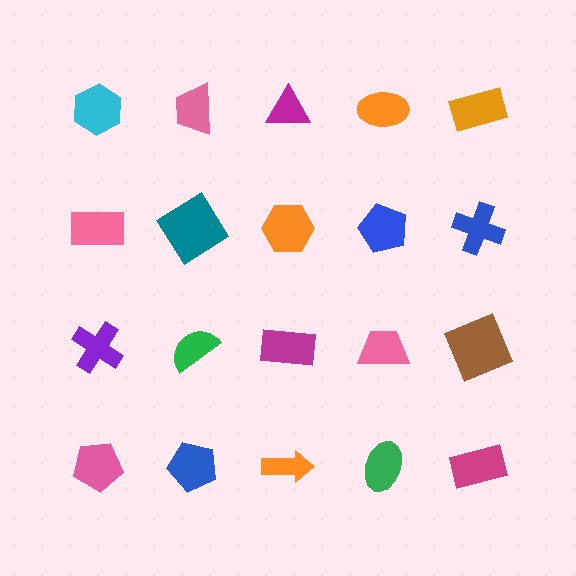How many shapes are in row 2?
5 shapes.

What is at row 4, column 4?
A green ellipse.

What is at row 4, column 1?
A pink pentagon.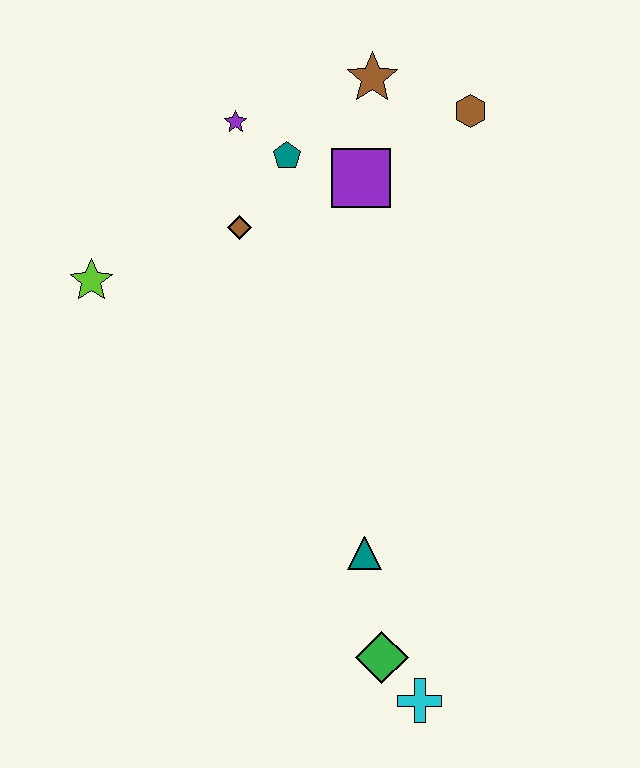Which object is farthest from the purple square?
The cyan cross is farthest from the purple square.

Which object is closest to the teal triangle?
The green diamond is closest to the teal triangle.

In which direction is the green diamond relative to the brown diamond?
The green diamond is below the brown diamond.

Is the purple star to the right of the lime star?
Yes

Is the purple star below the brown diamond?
No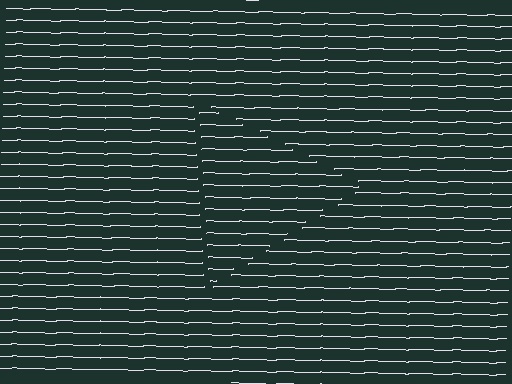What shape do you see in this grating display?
An illusory triangle. The interior of the shape contains the same grating, shifted by half a period — the contour is defined by the phase discontinuity where line-ends from the inner and outer gratings abut.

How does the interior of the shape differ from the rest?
The interior of the shape contains the same grating, shifted by half a period — the contour is defined by the phase discontinuity where line-ends from the inner and outer gratings abut.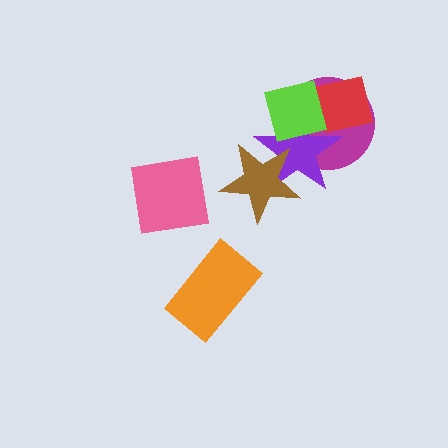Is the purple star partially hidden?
Yes, it is partially covered by another shape.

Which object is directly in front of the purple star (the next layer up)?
The brown star is directly in front of the purple star.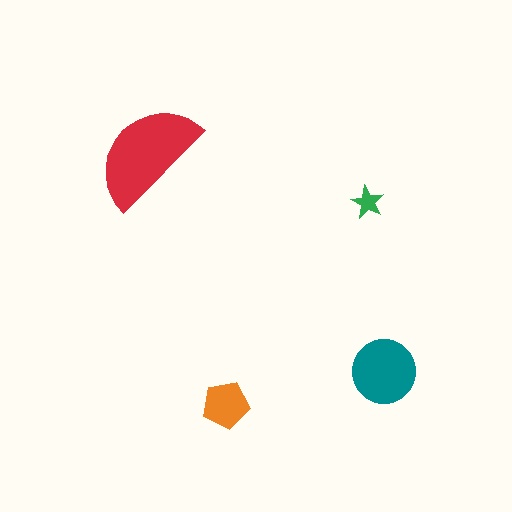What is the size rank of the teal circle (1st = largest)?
2nd.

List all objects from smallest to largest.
The green star, the orange pentagon, the teal circle, the red semicircle.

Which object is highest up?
The red semicircle is topmost.